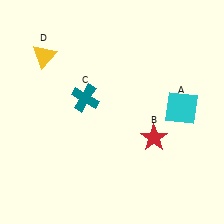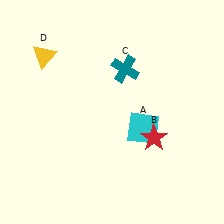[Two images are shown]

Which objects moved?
The objects that moved are: the cyan square (A), the teal cross (C).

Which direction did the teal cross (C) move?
The teal cross (C) moved right.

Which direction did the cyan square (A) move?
The cyan square (A) moved left.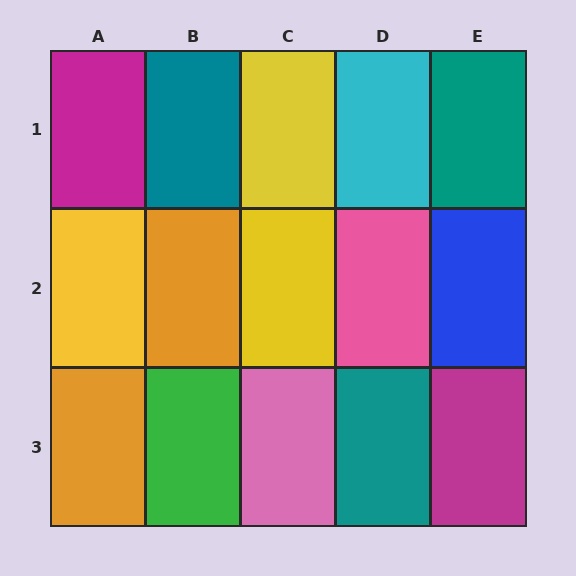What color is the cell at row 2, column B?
Orange.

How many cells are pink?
2 cells are pink.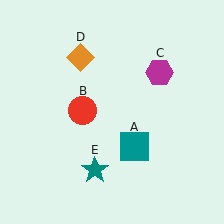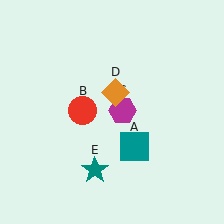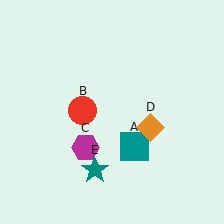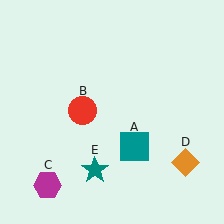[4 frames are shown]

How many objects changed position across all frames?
2 objects changed position: magenta hexagon (object C), orange diamond (object D).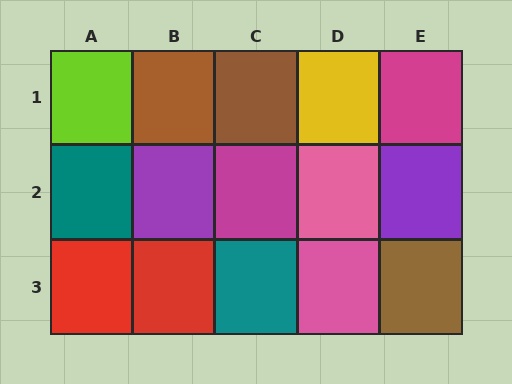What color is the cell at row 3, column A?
Red.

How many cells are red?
2 cells are red.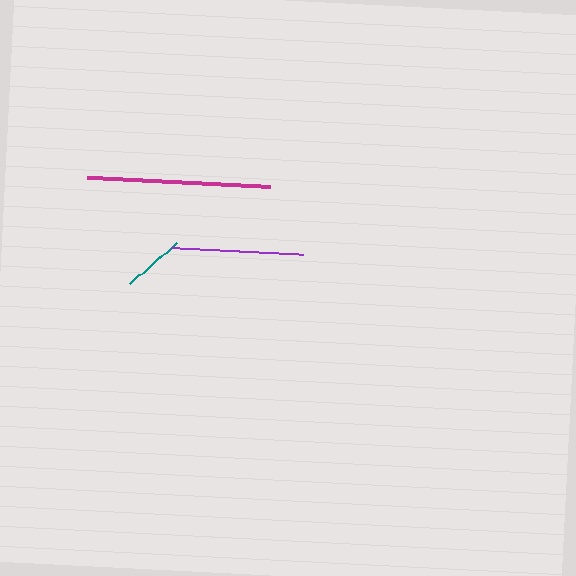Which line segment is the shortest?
The teal line is the shortest at approximately 62 pixels.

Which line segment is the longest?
The magenta line is the longest at approximately 183 pixels.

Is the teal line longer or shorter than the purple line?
The purple line is longer than the teal line.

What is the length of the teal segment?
The teal segment is approximately 62 pixels long.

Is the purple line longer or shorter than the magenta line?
The magenta line is longer than the purple line.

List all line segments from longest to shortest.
From longest to shortest: magenta, purple, teal.